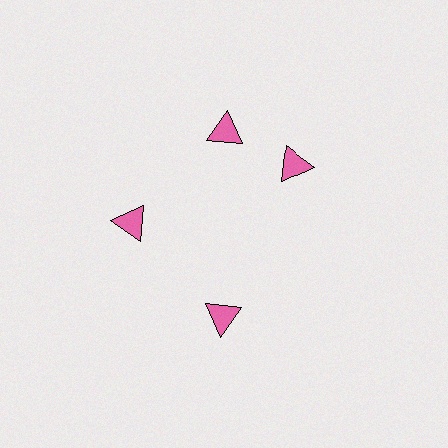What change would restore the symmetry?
The symmetry would be restored by rotating it back into even spacing with its neighbors so that all 4 triangles sit at equal angles and equal distance from the center.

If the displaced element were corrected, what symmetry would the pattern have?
It would have 4-fold rotational symmetry — the pattern would map onto itself every 90 degrees.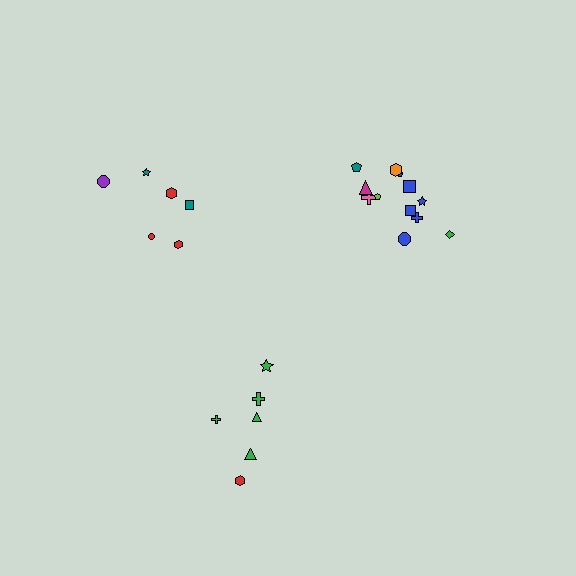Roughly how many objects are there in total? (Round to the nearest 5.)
Roughly 25 objects in total.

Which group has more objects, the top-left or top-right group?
The top-right group.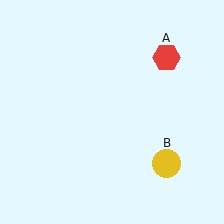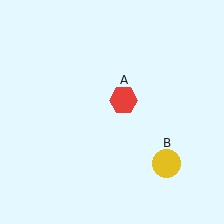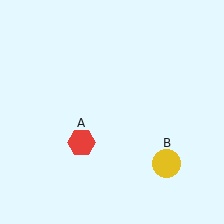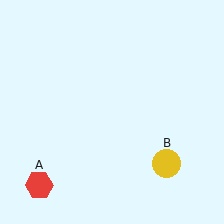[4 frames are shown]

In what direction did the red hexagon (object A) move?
The red hexagon (object A) moved down and to the left.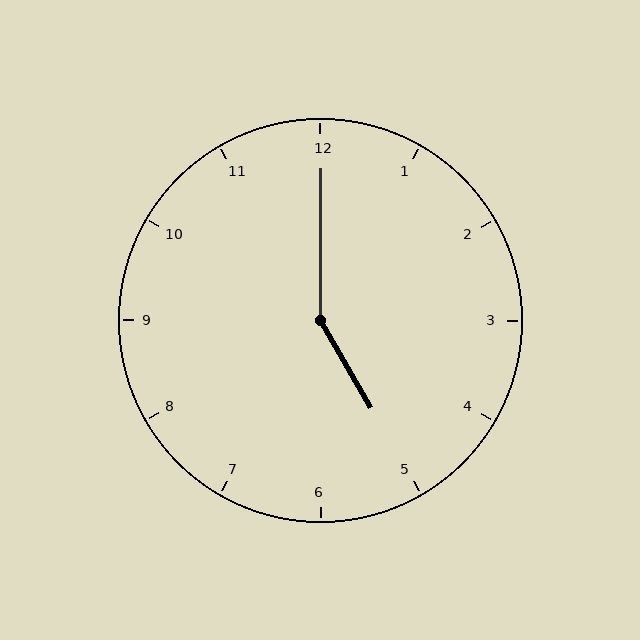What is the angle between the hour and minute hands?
Approximately 150 degrees.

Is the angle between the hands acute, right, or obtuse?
It is obtuse.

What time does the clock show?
5:00.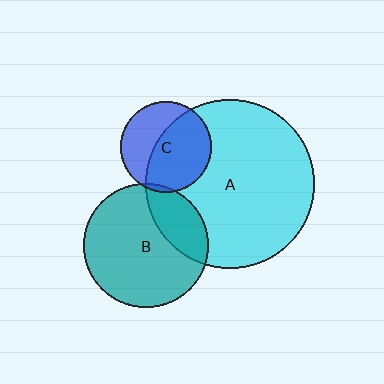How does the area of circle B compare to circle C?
Approximately 1.9 times.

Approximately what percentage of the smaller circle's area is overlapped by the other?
Approximately 25%.